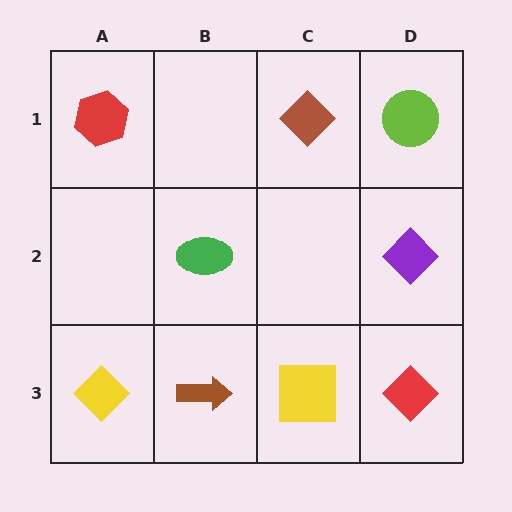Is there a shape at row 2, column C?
No, that cell is empty.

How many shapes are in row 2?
2 shapes.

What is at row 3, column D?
A red diamond.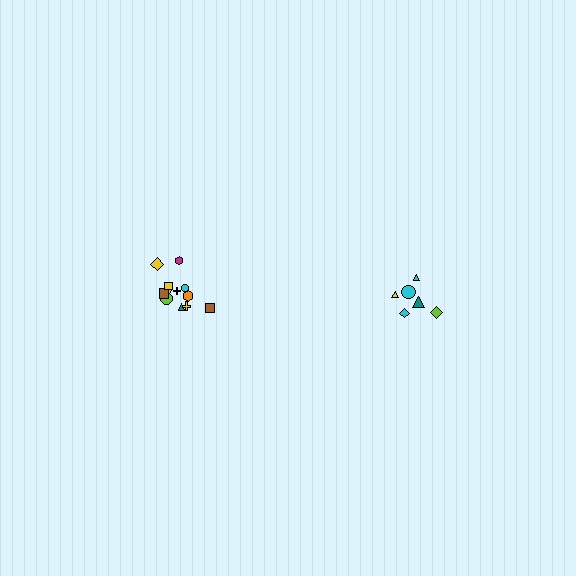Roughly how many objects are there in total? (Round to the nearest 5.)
Roughly 20 objects in total.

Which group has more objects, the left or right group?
The left group.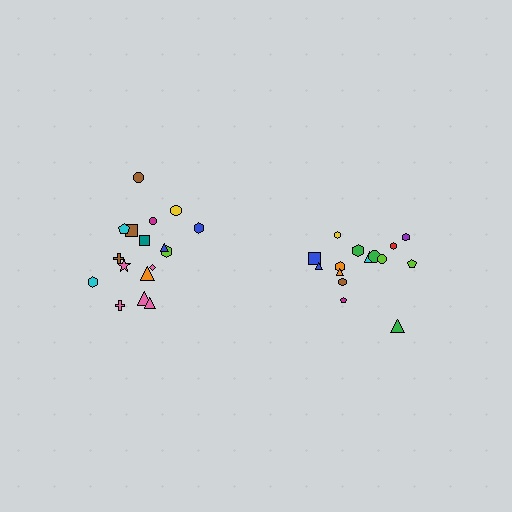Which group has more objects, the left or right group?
The left group.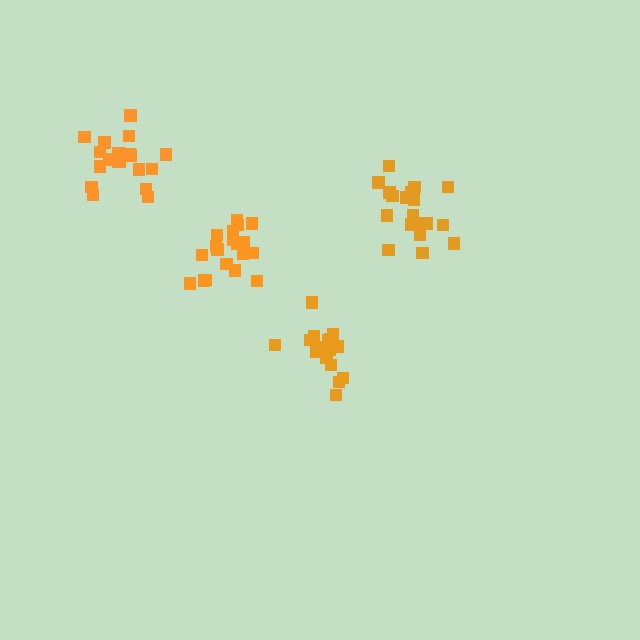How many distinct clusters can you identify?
There are 4 distinct clusters.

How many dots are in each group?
Group 1: 20 dots, Group 2: 20 dots, Group 3: 19 dots, Group 4: 17 dots (76 total).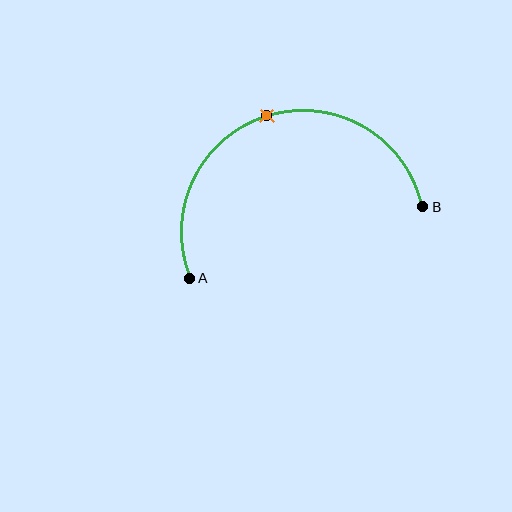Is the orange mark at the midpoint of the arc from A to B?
Yes. The orange mark lies on the arc at equal arc-length from both A and B — it is the arc midpoint.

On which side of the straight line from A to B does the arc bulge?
The arc bulges above the straight line connecting A and B.